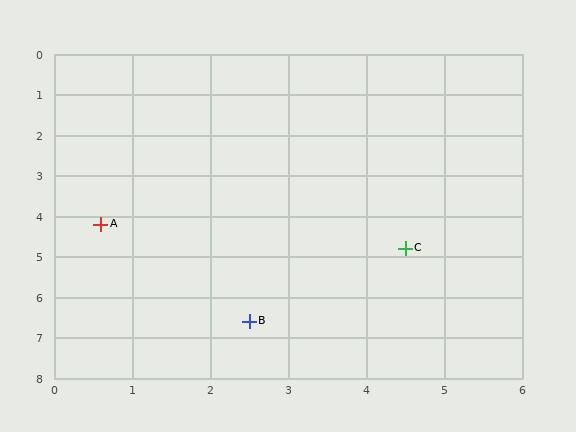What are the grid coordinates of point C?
Point C is at approximately (4.5, 4.8).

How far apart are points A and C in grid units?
Points A and C are about 3.9 grid units apart.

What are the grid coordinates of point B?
Point B is at approximately (2.5, 6.6).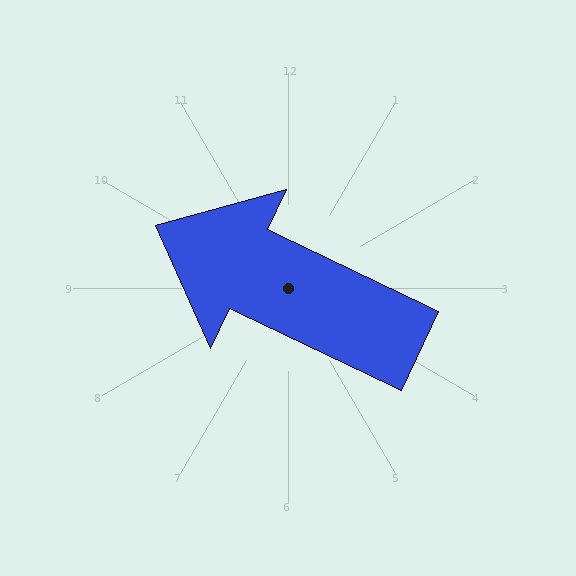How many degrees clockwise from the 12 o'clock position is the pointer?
Approximately 295 degrees.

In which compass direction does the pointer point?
Northwest.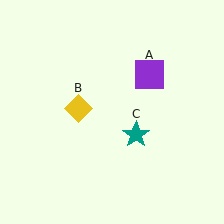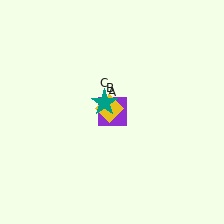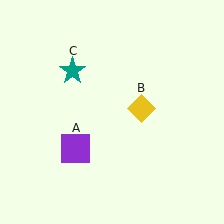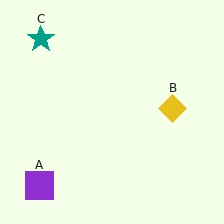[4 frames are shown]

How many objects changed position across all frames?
3 objects changed position: purple square (object A), yellow diamond (object B), teal star (object C).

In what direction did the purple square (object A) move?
The purple square (object A) moved down and to the left.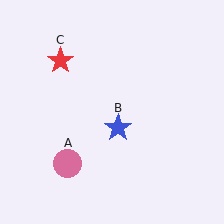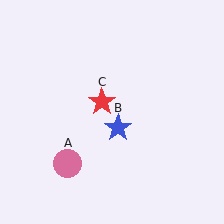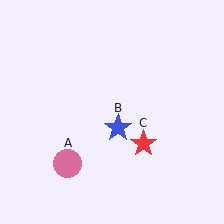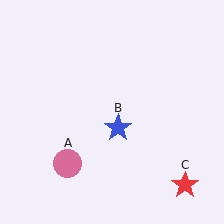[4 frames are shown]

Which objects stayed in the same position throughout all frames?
Pink circle (object A) and blue star (object B) remained stationary.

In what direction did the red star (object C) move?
The red star (object C) moved down and to the right.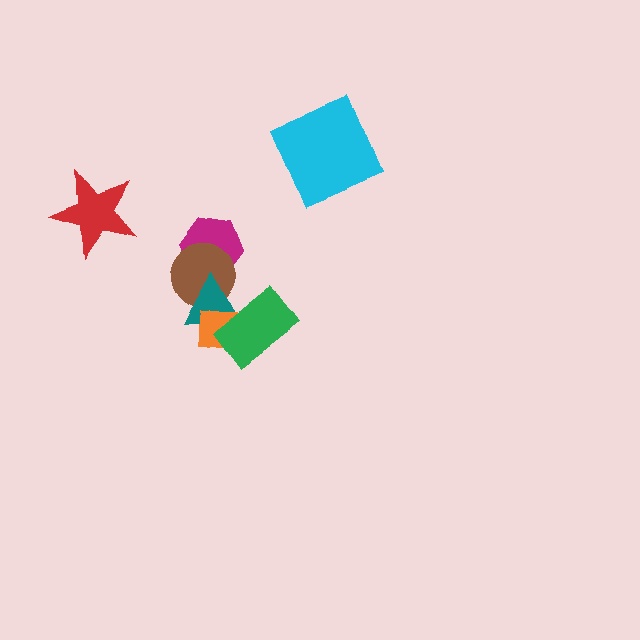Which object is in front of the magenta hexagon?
The brown circle is in front of the magenta hexagon.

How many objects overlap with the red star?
0 objects overlap with the red star.